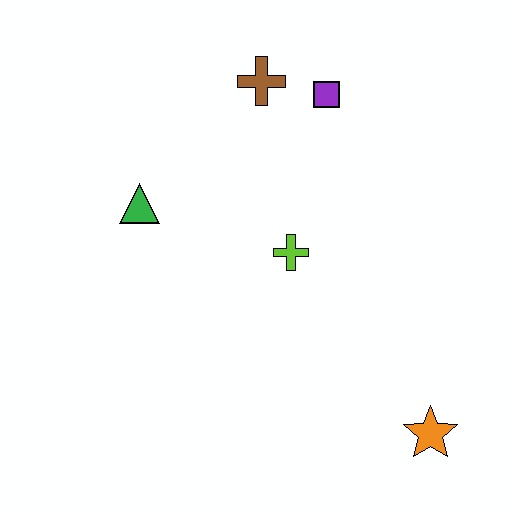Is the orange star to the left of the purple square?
No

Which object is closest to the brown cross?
The purple square is closest to the brown cross.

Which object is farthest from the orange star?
The brown cross is farthest from the orange star.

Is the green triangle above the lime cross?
Yes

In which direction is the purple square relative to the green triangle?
The purple square is to the right of the green triangle.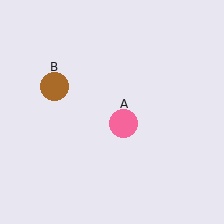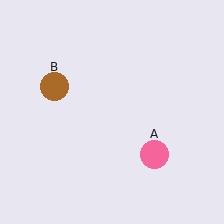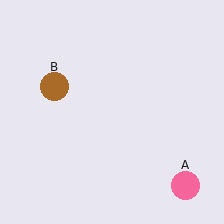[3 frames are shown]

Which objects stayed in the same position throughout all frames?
Brown circle (object B) remained stationary.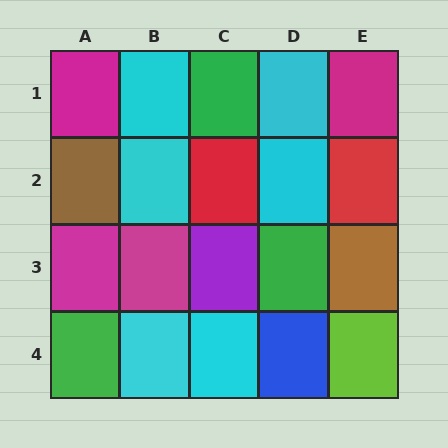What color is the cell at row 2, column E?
Red.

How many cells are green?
3 cells are green.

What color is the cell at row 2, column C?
Red.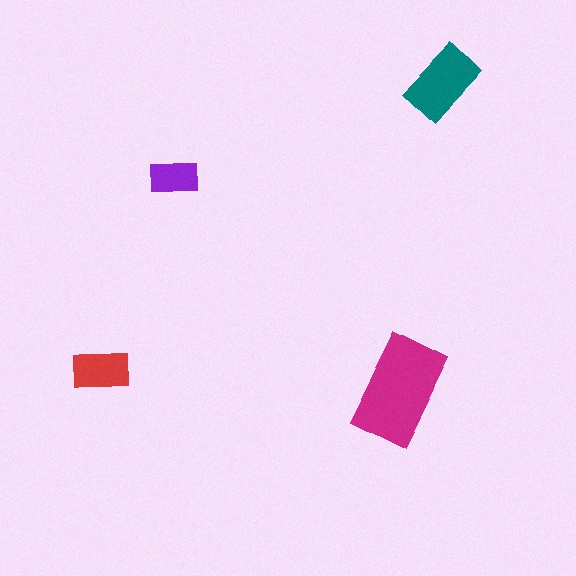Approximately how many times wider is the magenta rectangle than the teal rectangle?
About 1.5 times wider.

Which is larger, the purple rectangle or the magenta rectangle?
The magenta one.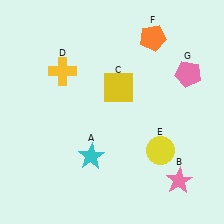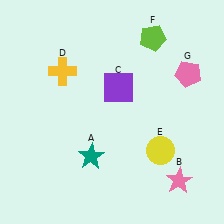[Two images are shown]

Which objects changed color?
A changed from cyan to teal. C changed from yellow to purple. F changed from orange to lime.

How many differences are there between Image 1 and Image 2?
There are 3 differences between the two images.